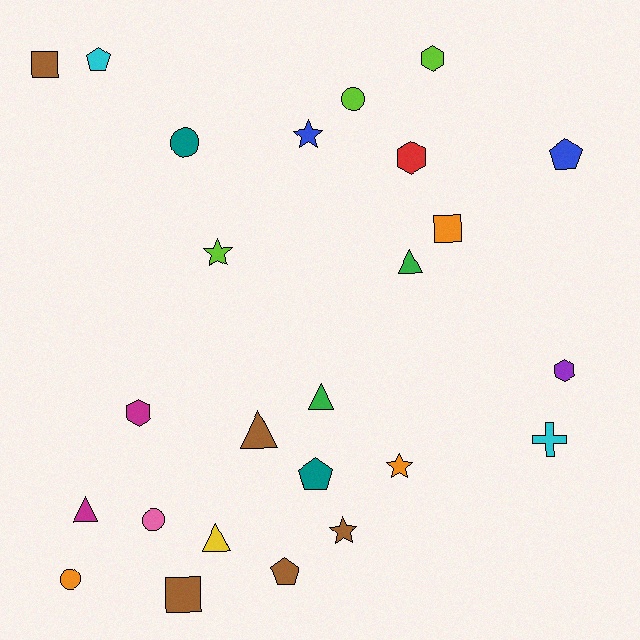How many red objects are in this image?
There is 1 red object.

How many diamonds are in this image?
There are no diamonds.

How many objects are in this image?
There are 25 objects.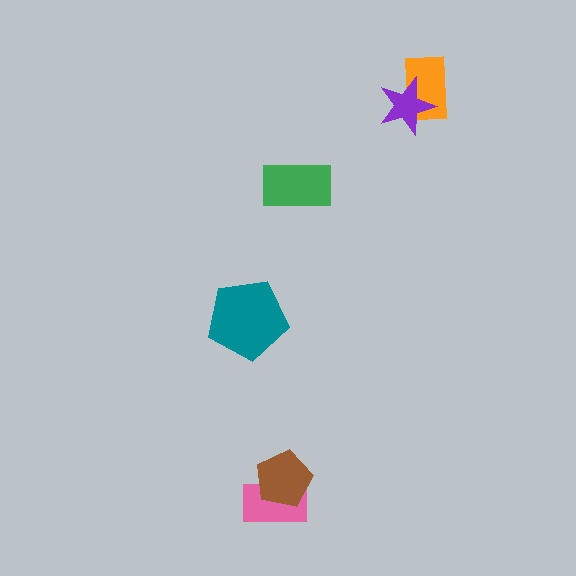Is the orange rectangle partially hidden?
Yes, it is partially covered by another shape.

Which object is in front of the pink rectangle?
The brown pentagon is in front of the pink rectangle.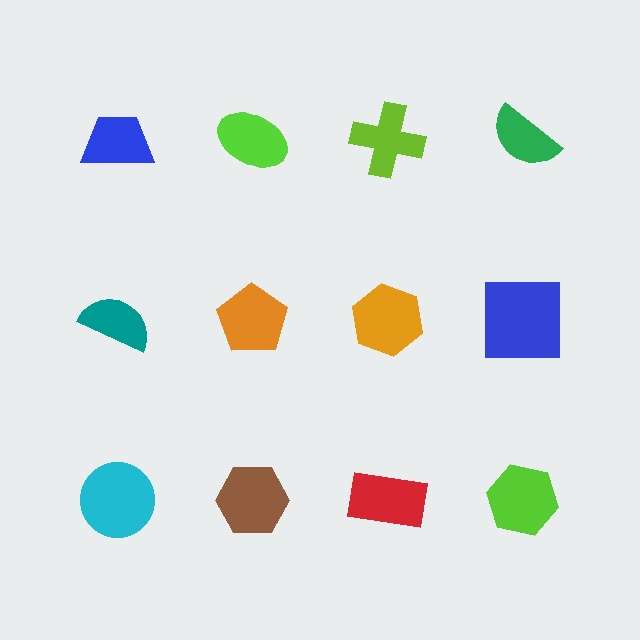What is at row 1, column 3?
A lime cross.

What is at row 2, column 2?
An orange pentagon.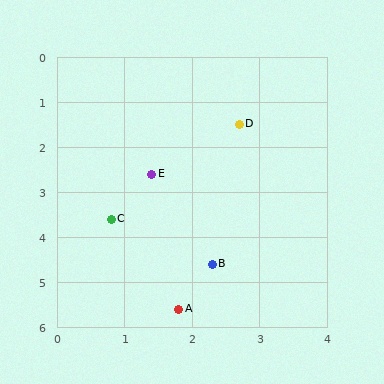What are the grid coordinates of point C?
Point C is at approximately (0.8, 3.6).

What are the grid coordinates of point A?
Point A is at approximately (1.8, 5.6).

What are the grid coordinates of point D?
Point D is at approximately (2.7, 1.5).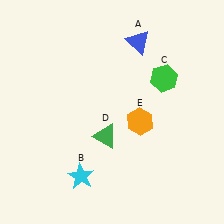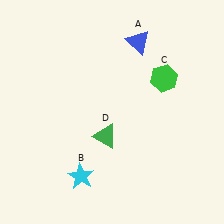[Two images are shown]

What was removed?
The orange hexagon (E) was removed in Image 2.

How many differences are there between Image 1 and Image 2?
There is 1 difference between the two images.